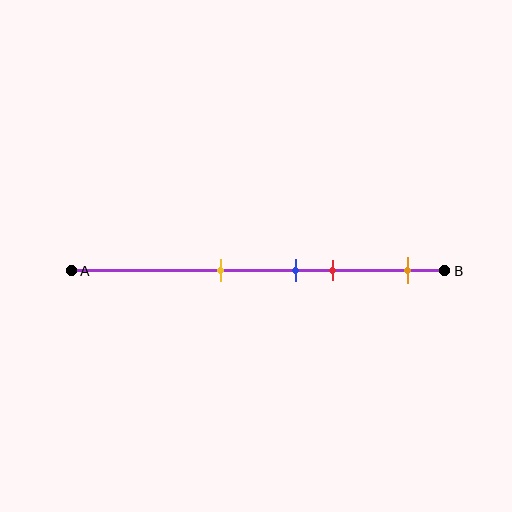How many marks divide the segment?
There are 4 marks dividing the segment.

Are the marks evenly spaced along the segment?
No, the marks are not evenly spaced.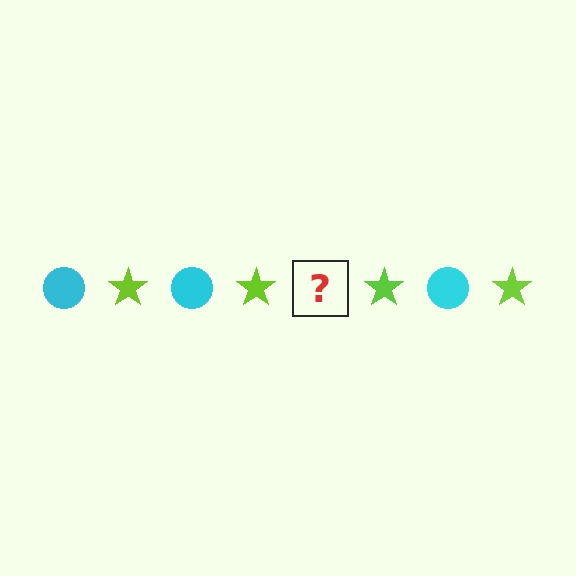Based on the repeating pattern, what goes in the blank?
The blank should be a cyan circle.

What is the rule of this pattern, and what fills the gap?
The rule is that the pattern alternates between cyan circle and lime star. The gap should be filled with a cyan circle.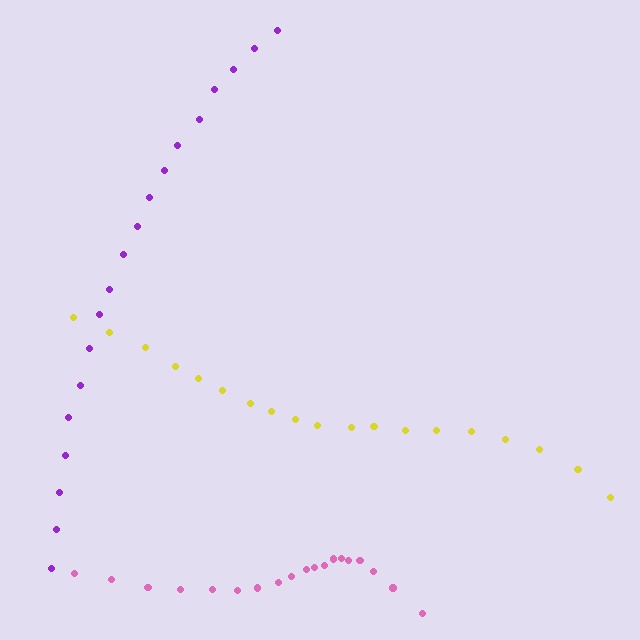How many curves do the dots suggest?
There are 3 distinct paths.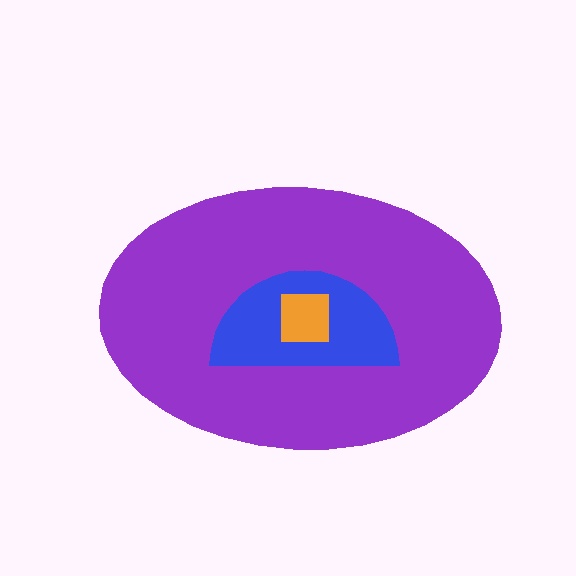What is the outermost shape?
The purple ellipse.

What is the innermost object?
The orange square.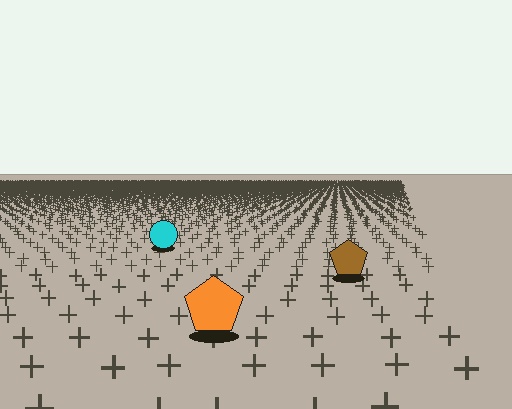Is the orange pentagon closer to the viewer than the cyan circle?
Yes. The orange pentagon is closer — you can tell from the texture gradient: the ground texture is coarser near it.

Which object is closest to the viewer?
The orange pentagon is closest. The texture marks near it are larger and more spread out.